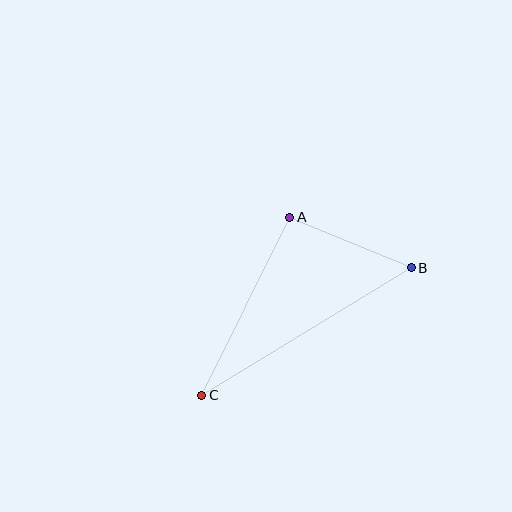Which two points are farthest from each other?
Points B and C are farthest from each other.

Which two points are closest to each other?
Points A and B are closest to each other.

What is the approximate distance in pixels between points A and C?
The distance between A and C is approximately 199 pixels.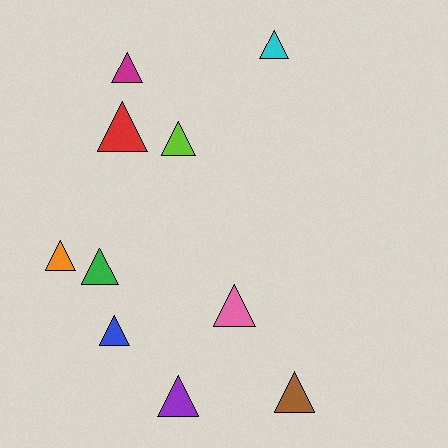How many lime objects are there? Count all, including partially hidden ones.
There is 1 lime object.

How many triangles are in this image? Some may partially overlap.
There are 10 triangles.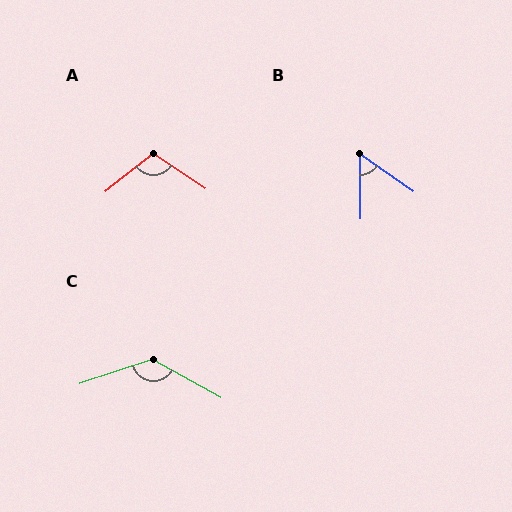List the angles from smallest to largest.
B (55°), A (108°), C (132°).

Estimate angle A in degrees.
Approximately 108 degrees.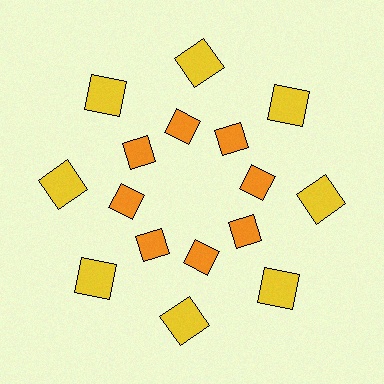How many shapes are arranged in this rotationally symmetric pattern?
There are 16 shapes, arranged in 8 groups of 2.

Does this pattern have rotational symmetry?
Yes, this pattern has 8-fold rotational symmetry. It looks the same after rotating 45 degrees around the center.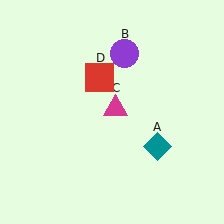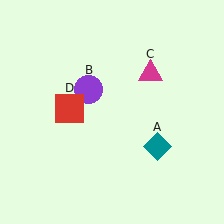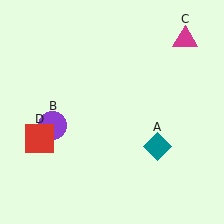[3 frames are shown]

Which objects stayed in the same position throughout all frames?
Teal diamond (object A) remained stationary.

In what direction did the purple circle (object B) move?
The purple circle (object B) moved down and to the left.